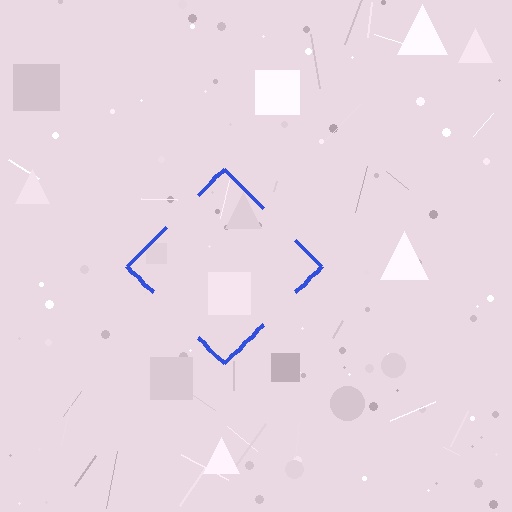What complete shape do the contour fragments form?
The contour fragments form a diamond.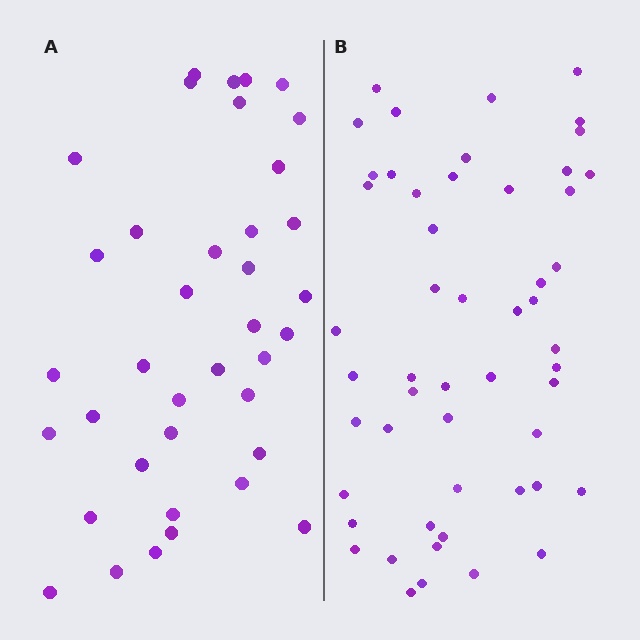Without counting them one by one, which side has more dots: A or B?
Region B (the right region) has more dots.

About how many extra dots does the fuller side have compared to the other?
Region B has approximately 15 more dots than region A.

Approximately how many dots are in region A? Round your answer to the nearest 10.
About 40 dots. (The exact count is 38, which rounds to 40.)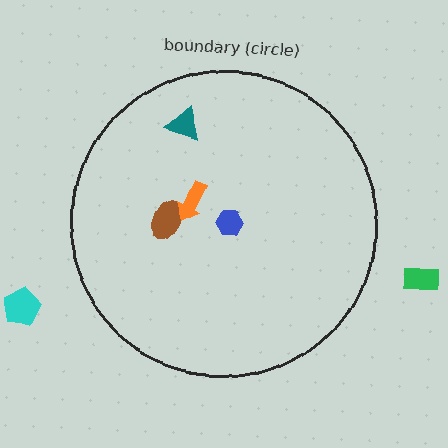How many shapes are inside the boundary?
4 inside, 2 outside.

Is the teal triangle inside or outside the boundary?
Inside.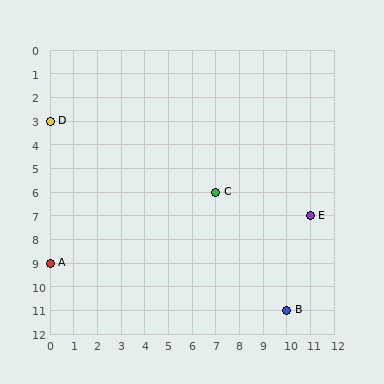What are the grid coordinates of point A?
Point A is at grid coordinates (0, 9).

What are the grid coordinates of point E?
Point E is at grid coordinates (11, 7).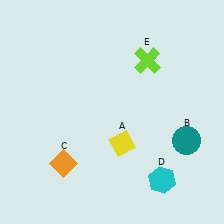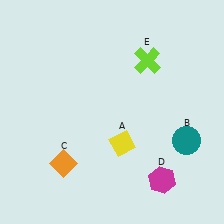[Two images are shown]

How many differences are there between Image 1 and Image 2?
There is 1 difference between the two images.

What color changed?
The hexagon (D) changed from cyan in Image 1 to magenta in Image 2.